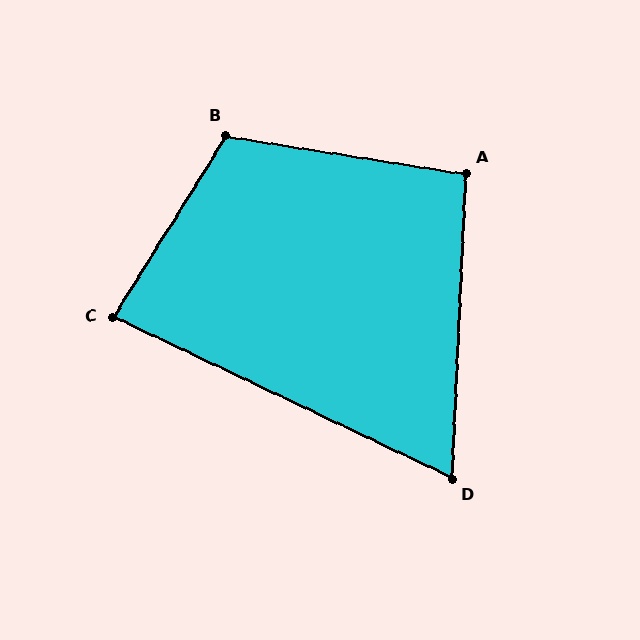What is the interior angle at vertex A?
Approximately 96 degrees (obtuse).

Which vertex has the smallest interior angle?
D, at approximately 67 degrees.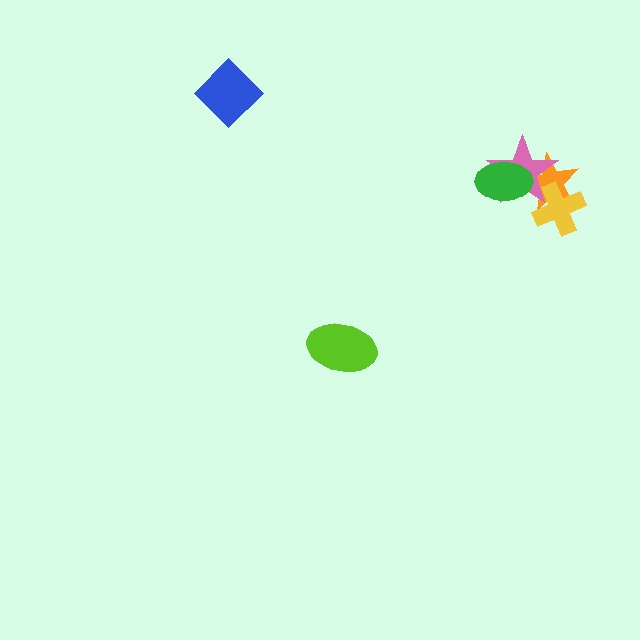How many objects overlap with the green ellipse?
2 objects overlap with the green ellipse.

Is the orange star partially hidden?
Yes, it is partially covered by another shape.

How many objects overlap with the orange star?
3 objects overlap with the orange star.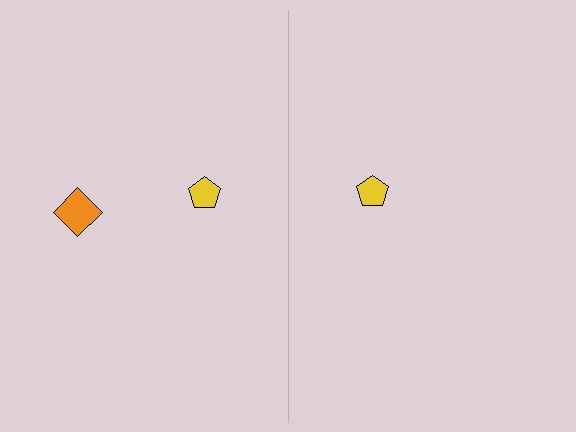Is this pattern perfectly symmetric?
No, the pattern is not perfectly symmetric. A orange diamond is missing from the right side.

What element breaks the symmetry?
A orange diamond is missing from the right side.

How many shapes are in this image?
There are 3 shapes in this image.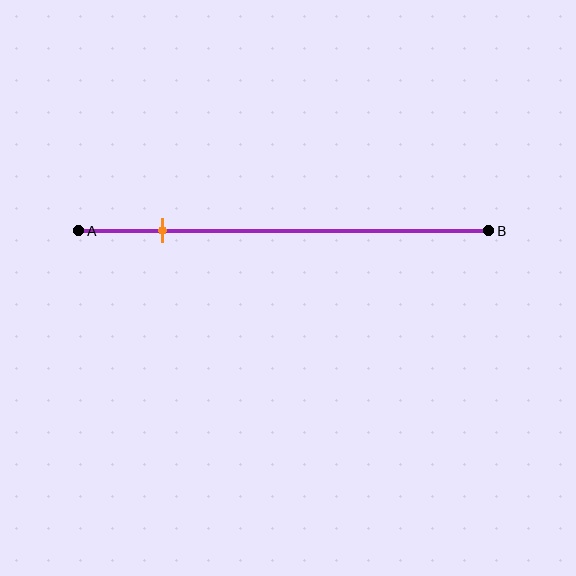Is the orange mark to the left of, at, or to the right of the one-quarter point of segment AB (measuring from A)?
The orange mark is to the left of the one-quarter point of segment AB.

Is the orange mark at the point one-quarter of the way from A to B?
No, the mark is at about 20% from A, not at the 25% one-quarter point.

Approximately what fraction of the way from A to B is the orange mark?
The orange mark is approximately 20% of the way from A to B.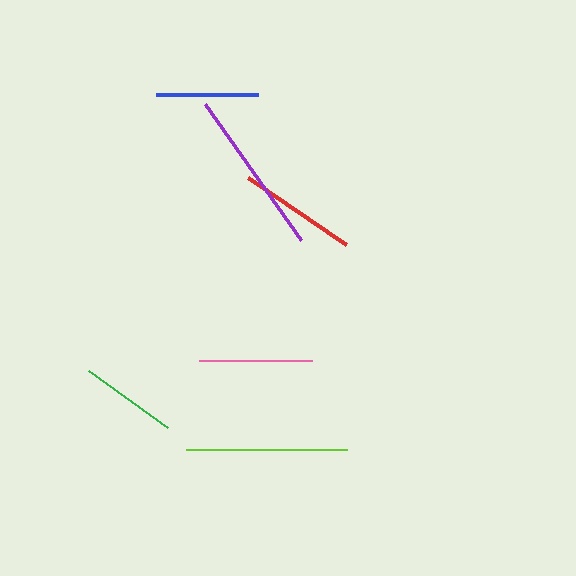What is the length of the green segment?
The green segment is approximately 98 pixels long.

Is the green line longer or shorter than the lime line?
The lime line is longer than the green line.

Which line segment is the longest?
The purple line is the longest at approximately 167 pixels.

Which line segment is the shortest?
The green line is the shortest at approximately 98 pixels.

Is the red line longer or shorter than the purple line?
The purple line is longer than the red line.